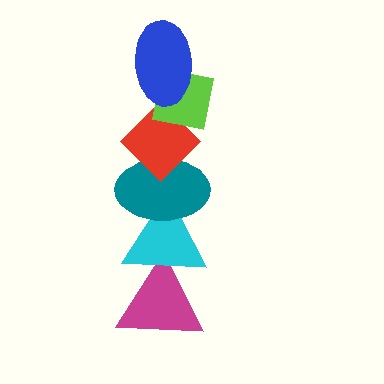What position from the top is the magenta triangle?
The magenta triangle is 6th from the top.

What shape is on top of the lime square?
The blue ellipse is on top of the lime square.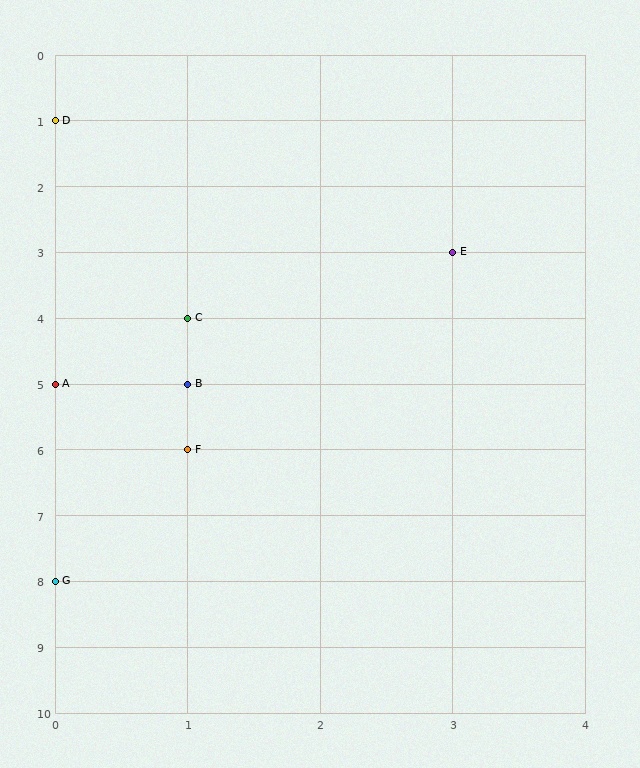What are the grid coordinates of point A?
Point A is at grid coordinates (0, 5).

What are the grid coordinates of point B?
Point B is at grid coordinates (1, 5).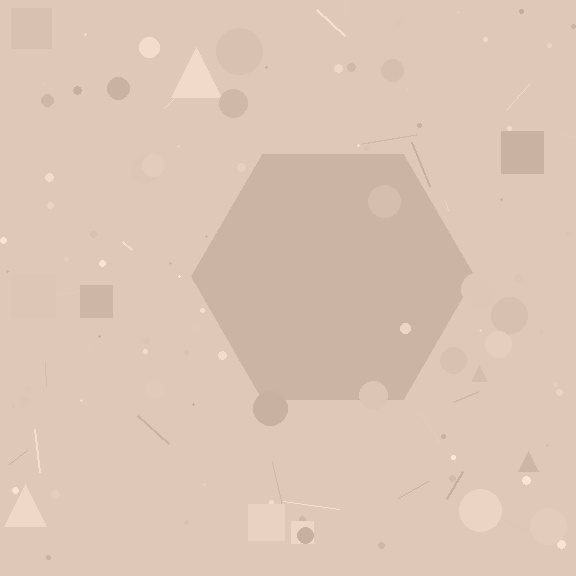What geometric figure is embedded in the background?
A hexagon is embedded in the background.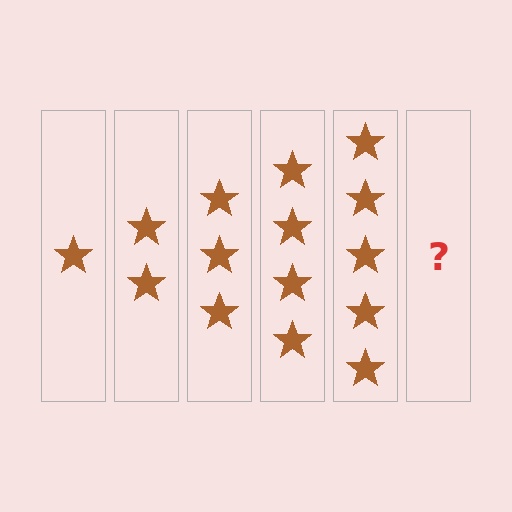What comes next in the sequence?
The next element should be 6 stars.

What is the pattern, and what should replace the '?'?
The pattern is that each step adds one more star. The '?' should be 6 stars.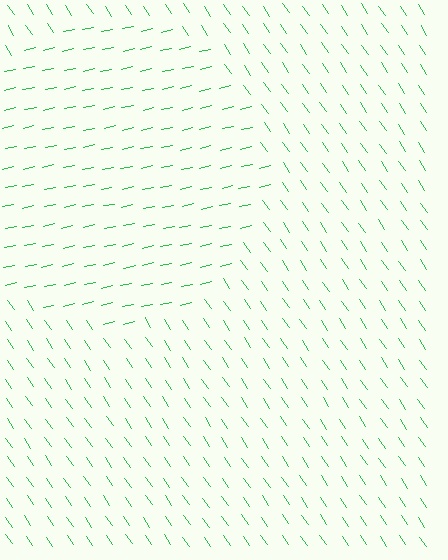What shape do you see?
I see a circle.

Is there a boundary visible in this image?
Yes, there is a texture boundary formed by a change in line orientation.